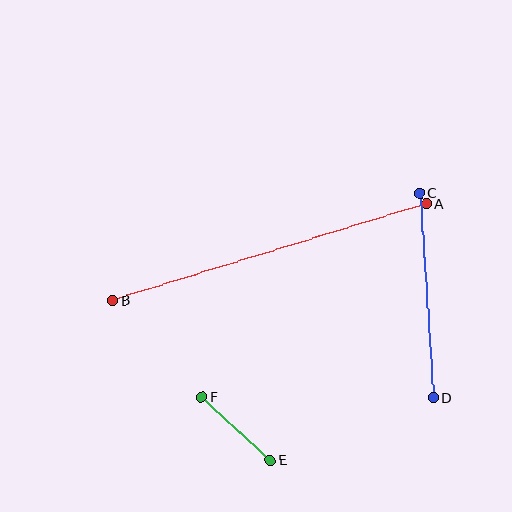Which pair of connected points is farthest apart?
Points A and B are farthest apart.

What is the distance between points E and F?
The distance is approximately 94 pixels.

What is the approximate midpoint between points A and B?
The midpoint is at approximately (269, 253) pixels.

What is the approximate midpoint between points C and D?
The midpoint is at approximately (427, 296) pixels.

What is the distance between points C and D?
The distance is approximately 206 pixels.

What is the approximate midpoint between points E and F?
The midpoint is at approximately (236, 429) pixels.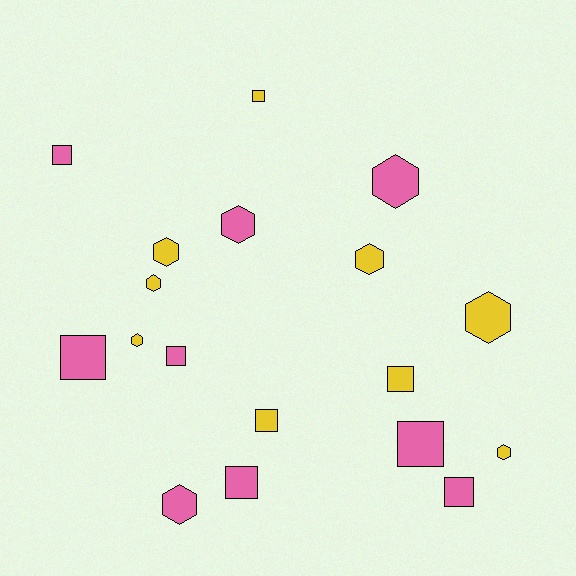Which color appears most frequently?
Pink, with 9 objects.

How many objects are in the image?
There are 18 objects.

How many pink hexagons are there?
There are 3 pink hexagons.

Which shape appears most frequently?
Square, with 9 objects.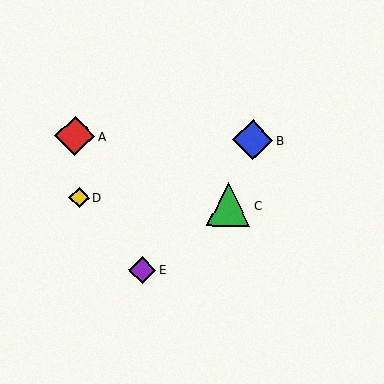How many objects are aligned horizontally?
2 objects (A, B) are aligned horizontally.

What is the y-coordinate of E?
Object E is at y≈270.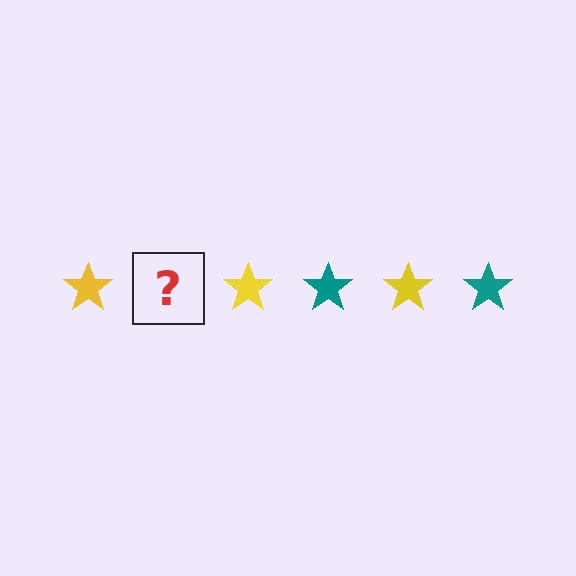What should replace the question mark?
The question mark should be replaced with a teal star.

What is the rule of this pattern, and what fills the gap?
The rule is that the pattern cycles through yellow, teal stars. The gap should be filled with a teal star.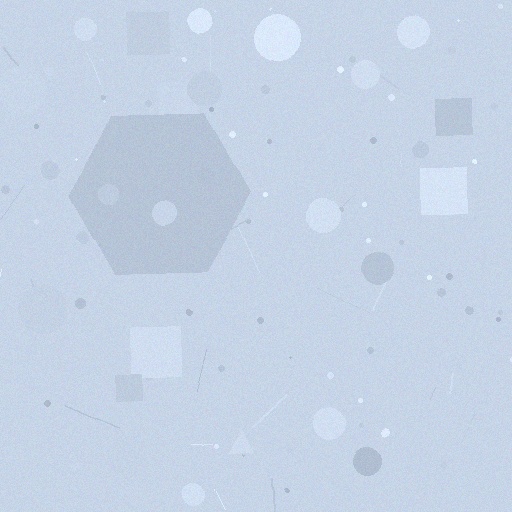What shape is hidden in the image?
A hexagon is hidden in the image.